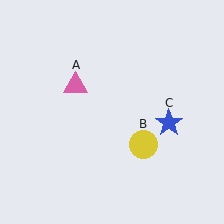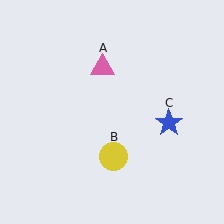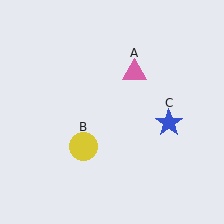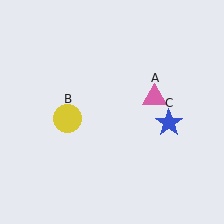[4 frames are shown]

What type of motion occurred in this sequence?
The pink triangle (object A), yellow circle (object B) rotated clockwise around the center of the scene.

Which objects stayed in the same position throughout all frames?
Blue star (object C) remained stationary.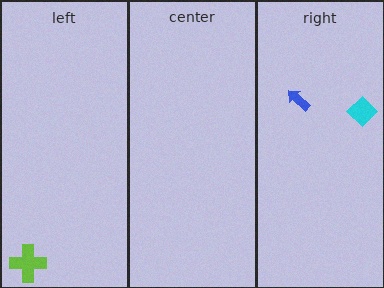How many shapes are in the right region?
2.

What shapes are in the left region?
The lime cross.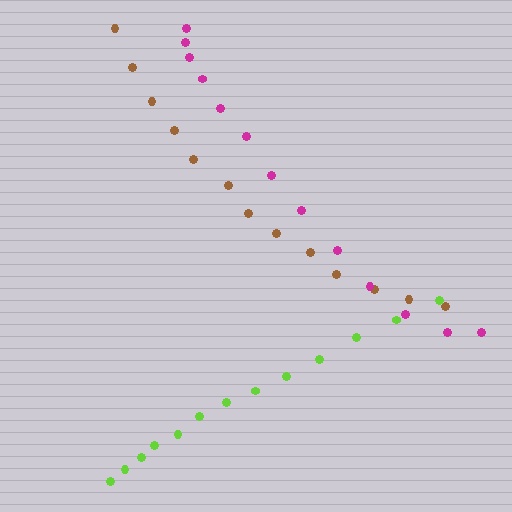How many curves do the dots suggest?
There are 3 distinct paths.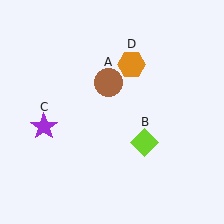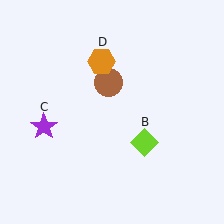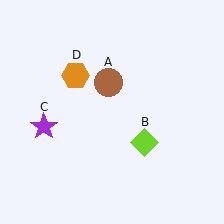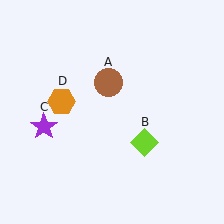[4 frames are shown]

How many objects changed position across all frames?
1 object changed position: orange hexagon (object D).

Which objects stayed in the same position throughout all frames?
Brown circle (object A) and lime diamond (object B) and purple star (object C) remained stationary.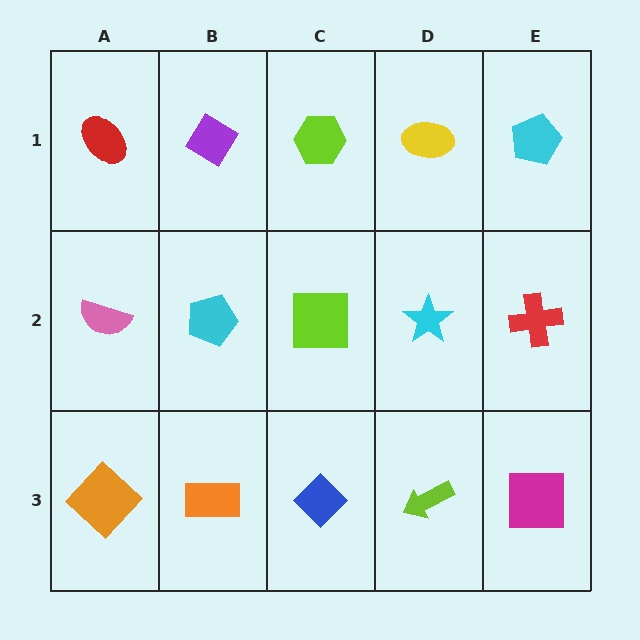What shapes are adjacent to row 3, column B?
A cyan pentagon (row 2, column B), an orange diamond (row 3, column A), a blue diamond (row 3, column C).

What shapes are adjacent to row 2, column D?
A yellow ellipse (row 1, column D), a lime arrow (row 3, column D), a lime square (row 2, column C), a red cross (row 2, column E).